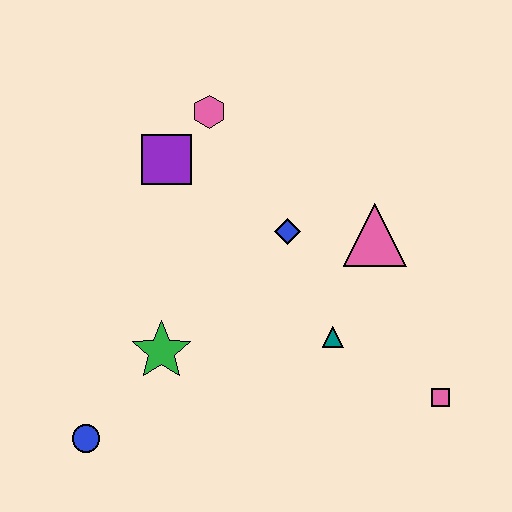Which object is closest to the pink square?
The teal triangle is closest to the pink square.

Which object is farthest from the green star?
The pink square is farthest from the green star.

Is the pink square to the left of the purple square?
No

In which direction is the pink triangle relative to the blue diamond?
The pink triangle is to the right of the blue diamond.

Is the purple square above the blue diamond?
Yes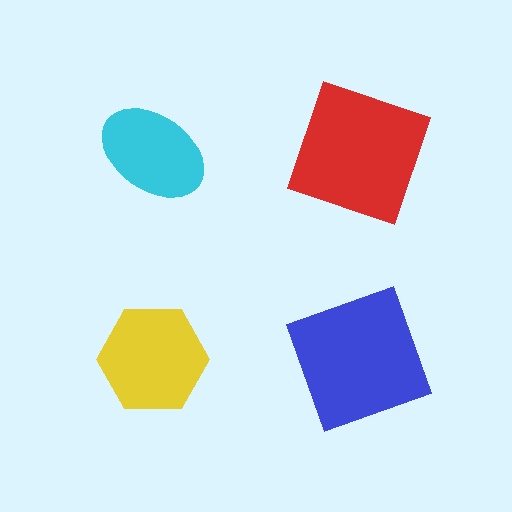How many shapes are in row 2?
2 shapes.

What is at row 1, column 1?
A cyan ellipse.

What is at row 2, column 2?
A blue square.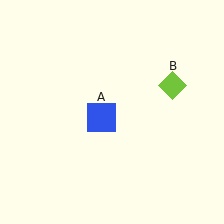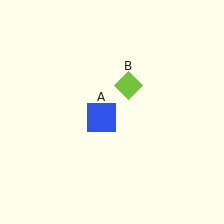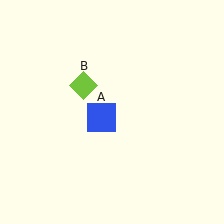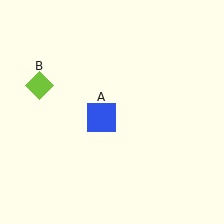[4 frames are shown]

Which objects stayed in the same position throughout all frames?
Blue square (object A) remained stationary.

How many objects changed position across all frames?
1 object changed position: lime diamond (object B).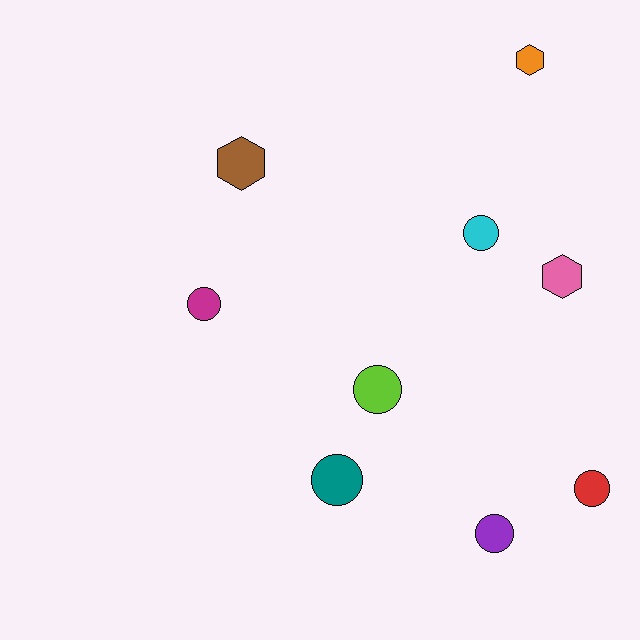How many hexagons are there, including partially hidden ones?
There are 3 hexagons.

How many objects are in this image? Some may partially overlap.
There are 9 objects.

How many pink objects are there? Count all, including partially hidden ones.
There is 1 pink object.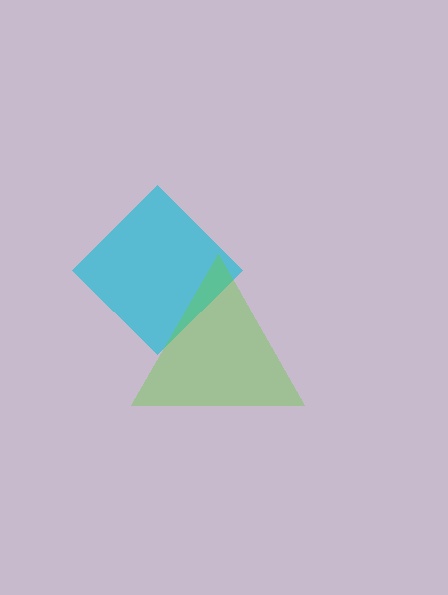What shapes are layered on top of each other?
The layered shapes are: a cyan diamond, a lime triangle.